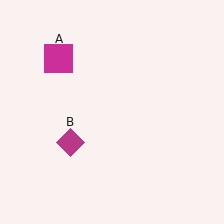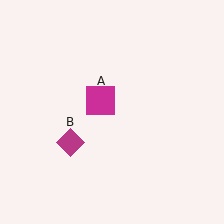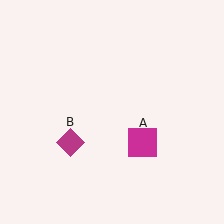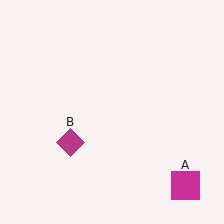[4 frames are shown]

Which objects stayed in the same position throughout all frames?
Magenta diamond (object B) remained stationary.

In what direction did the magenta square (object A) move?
The magenta square (object A) moved down and to the right.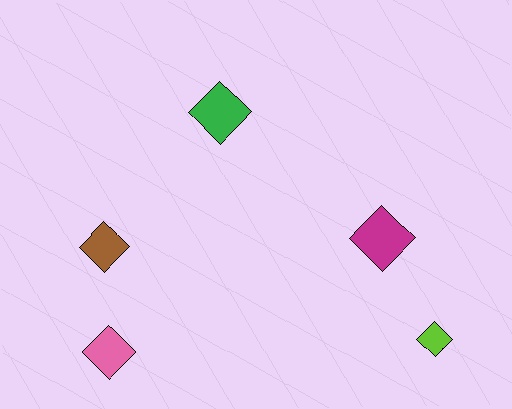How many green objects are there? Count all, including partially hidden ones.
There is 1 green object.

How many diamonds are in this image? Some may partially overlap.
There are 5 diamonds.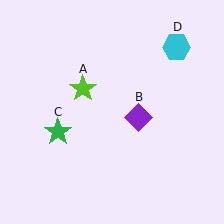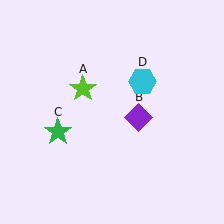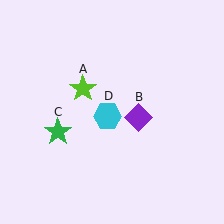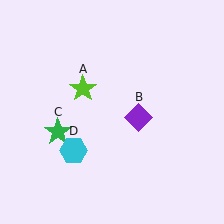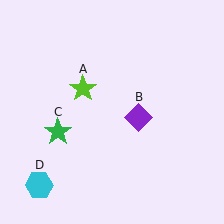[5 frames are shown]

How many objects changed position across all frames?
1 object changed position: cyan hexagon (object D).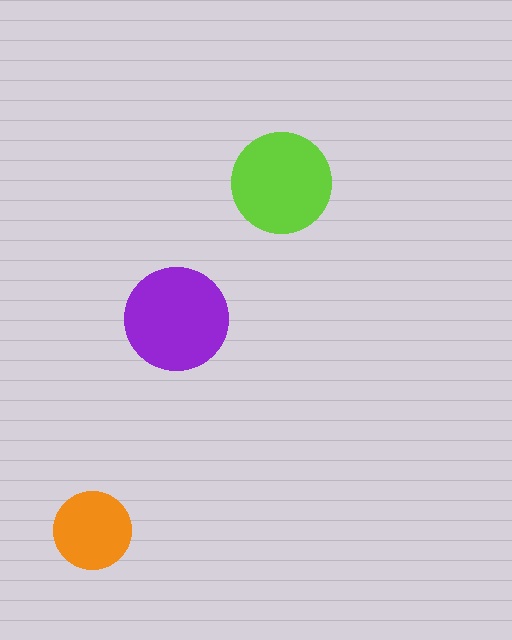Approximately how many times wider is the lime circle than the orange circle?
About 1.5 times wider.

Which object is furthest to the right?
The lime circle is rightmost.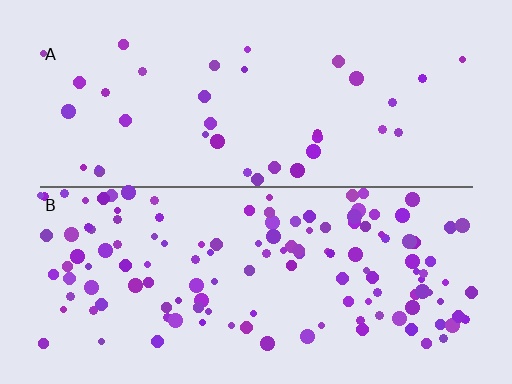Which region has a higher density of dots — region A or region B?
B (the bottom).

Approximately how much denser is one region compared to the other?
Approximately 3.6× — region B over region A.